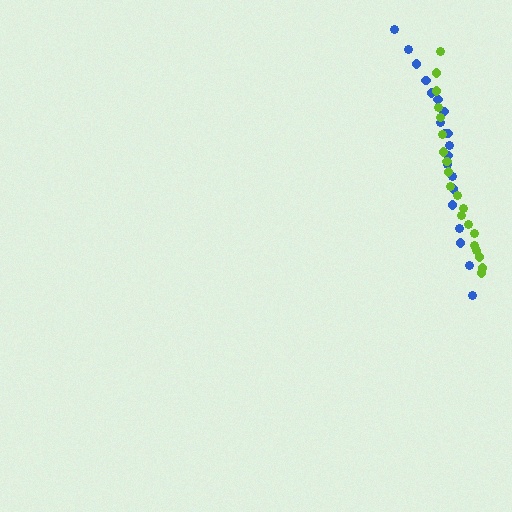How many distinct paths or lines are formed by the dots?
There are 2 distinct paths.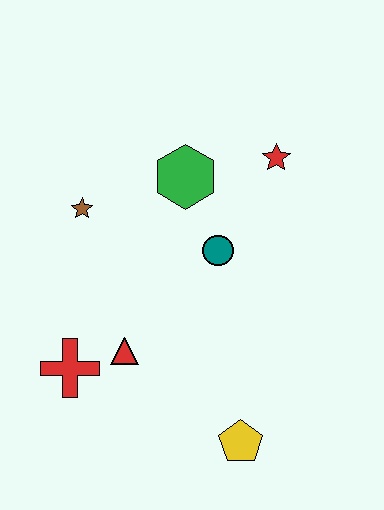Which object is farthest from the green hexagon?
The yellow pentagon is farthest from the green hexagon.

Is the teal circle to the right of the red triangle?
Yes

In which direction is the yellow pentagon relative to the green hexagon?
The yellow pentagon is below the green hexagon.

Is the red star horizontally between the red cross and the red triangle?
No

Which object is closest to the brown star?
The green hexagon is closest to the brown star.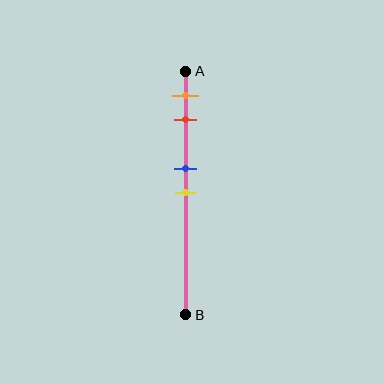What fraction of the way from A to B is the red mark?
The red mark is approximately 20% (0.2) of the way from A to B.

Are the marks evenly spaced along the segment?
No, the marks are not evenly spaced.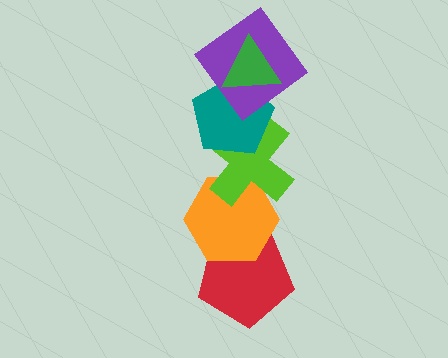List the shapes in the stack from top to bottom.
From top to bottom: the green triangle, the purple diamond, the teal pentagon, the lime cross, the orange hexagon, the red pentagon.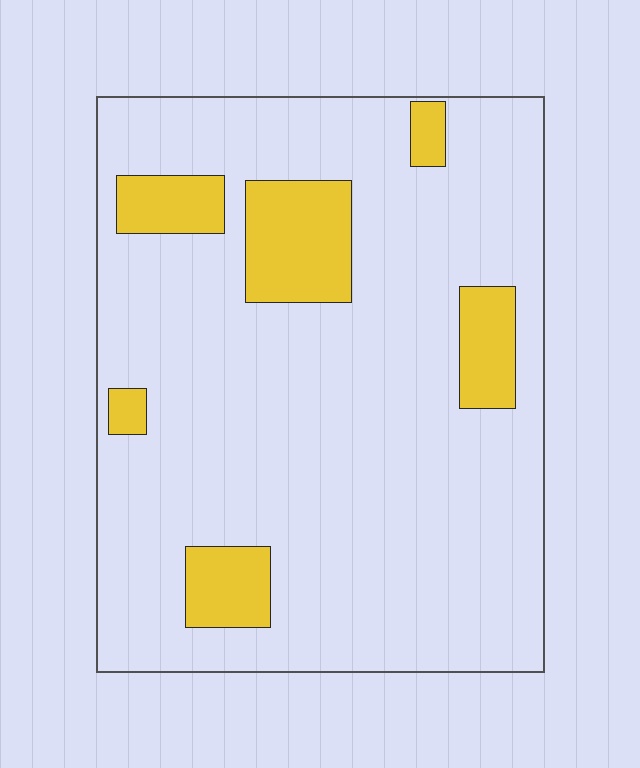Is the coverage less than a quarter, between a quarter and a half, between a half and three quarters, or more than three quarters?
Less than a quarter.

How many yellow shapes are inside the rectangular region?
6.